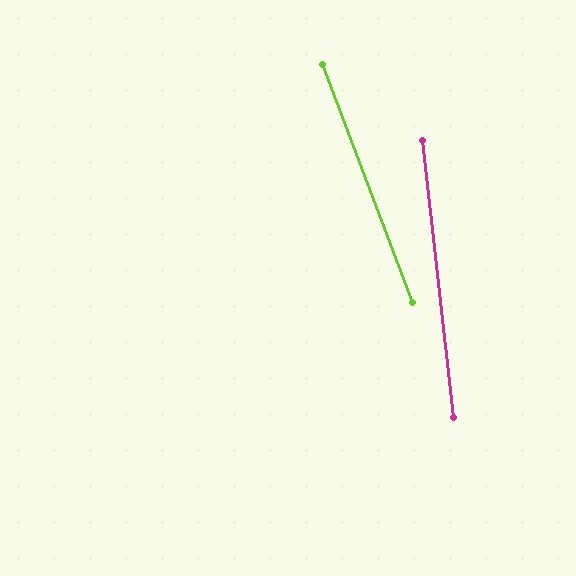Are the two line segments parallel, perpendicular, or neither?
Neither parallel nor perpendicular — they differ by about 14°.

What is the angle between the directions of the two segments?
Approximately 14 degrees.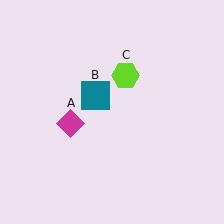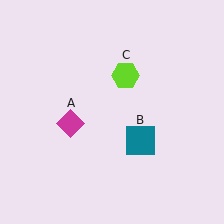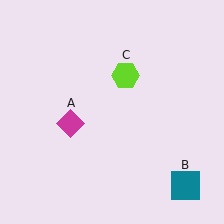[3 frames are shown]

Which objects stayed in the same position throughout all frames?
Magenta diamond (object A) and lime hexagon (object C) remained stationary.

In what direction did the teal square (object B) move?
The teal square (object B) moved down and to the right.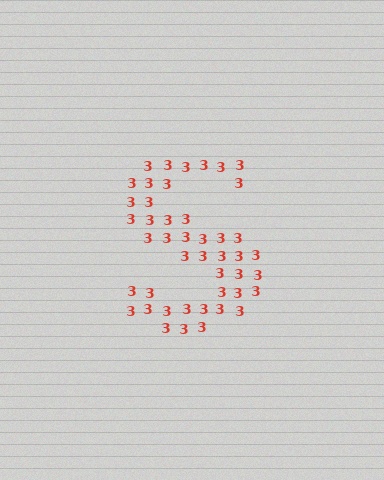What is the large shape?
The large shape is the letter S.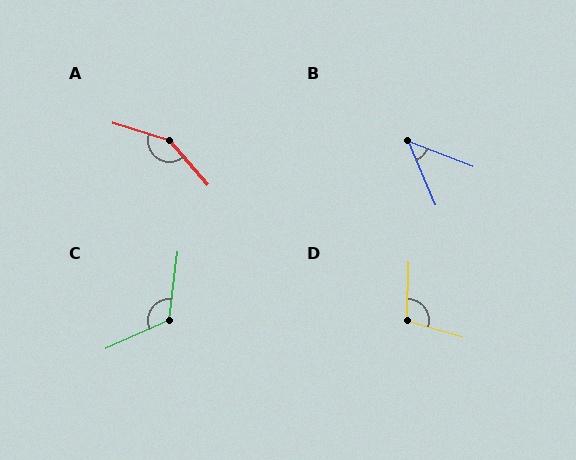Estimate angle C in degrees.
Approximately 122 degrees.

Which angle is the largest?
A, at approximately 148 degrees.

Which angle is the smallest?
B, at approximately 45 degrees.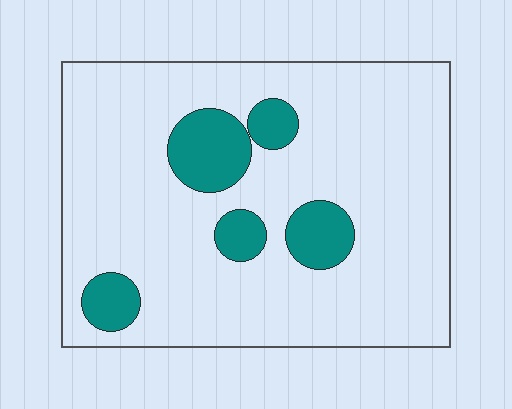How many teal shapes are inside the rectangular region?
5.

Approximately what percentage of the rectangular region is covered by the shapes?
Approximately 15%.